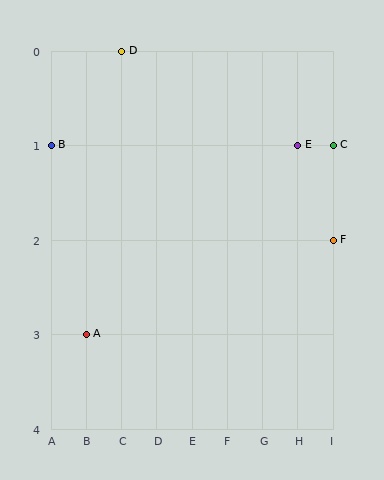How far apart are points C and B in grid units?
Points C and B are 8 columns apart.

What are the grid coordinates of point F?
Point F is at grid coordinates (I, 2).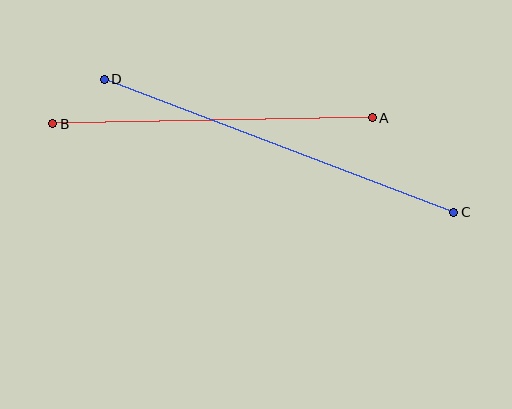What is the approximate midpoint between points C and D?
The midpoint is at approximately (279, 146) pixels.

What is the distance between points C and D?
The distance is approximately 374 pixels.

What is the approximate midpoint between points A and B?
The midpoint is at approximately (213, 121) pixels.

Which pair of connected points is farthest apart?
Points C and D are farthest apart.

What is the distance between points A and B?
The distance is approximately 319 pixels.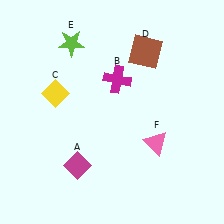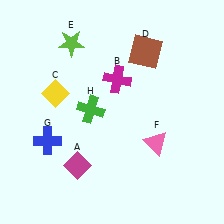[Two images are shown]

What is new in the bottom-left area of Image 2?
A blue cross (G) was added in the bottom-left area of Image 2.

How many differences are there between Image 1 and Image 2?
There are 2 differences between the two images.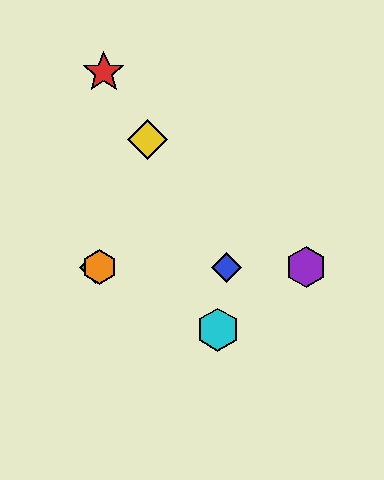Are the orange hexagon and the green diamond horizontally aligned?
Yes, both are at y≈267.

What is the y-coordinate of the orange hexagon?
The orange hexagon is at y≈267.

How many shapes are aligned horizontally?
4 shapes (the blue diamond, the green diamond, the purple hexagon, the orange hexagon) are aligned horizontally.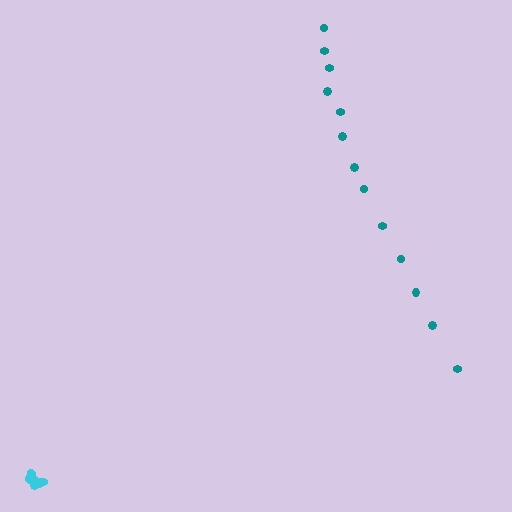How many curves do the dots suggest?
There are 2 distinct paths.